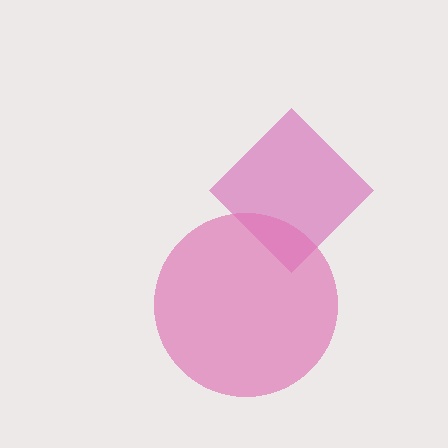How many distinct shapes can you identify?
There are 2 distinct shapes: a magenta diamond, a pink circle.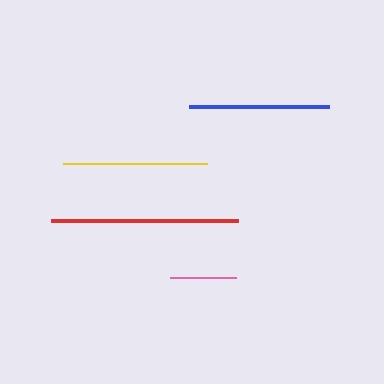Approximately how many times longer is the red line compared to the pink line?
The red line is approximately 2.8 times the length of the pink line.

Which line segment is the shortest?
The pink line is the shortest at approximately 66 pixels.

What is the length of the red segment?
The red segment is approximately 188 pixels long.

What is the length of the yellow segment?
The yellow segment is approximately 144 pixels long.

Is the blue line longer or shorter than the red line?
The red line is longer than the blue line.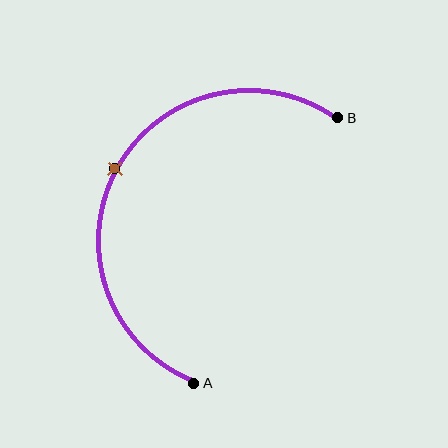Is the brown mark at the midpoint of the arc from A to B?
Yes. The brown mark lies on the arc at equal arc-length from both A and B — it is the arc midpoint.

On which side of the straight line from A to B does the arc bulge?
The arc bulges to the left of the straight line connecting A and B.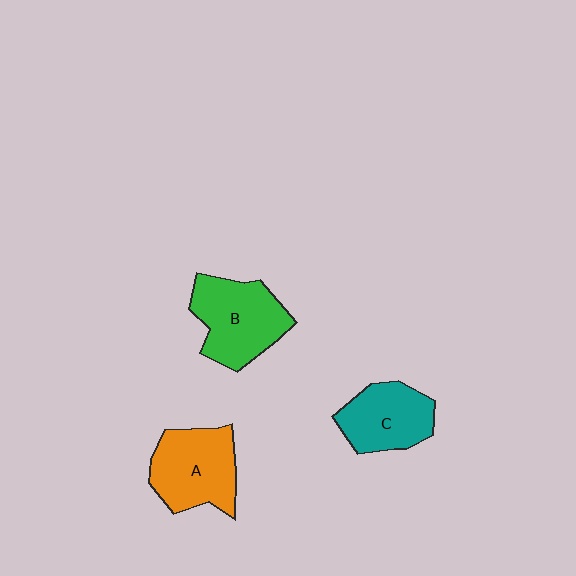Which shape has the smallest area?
Shape C (teal).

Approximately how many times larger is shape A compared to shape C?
Approximately 1.2 times.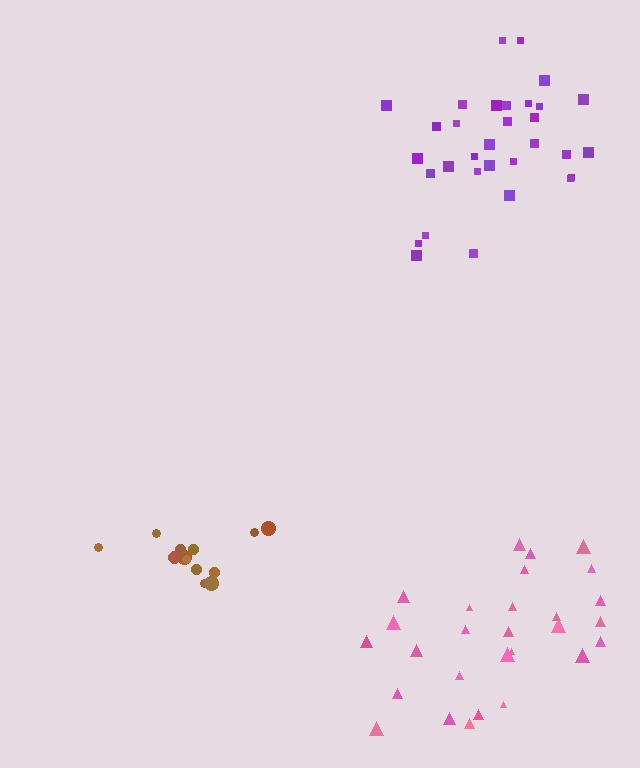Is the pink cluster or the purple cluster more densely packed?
Purple.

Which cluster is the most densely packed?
Purple.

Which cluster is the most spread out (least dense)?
Pink.